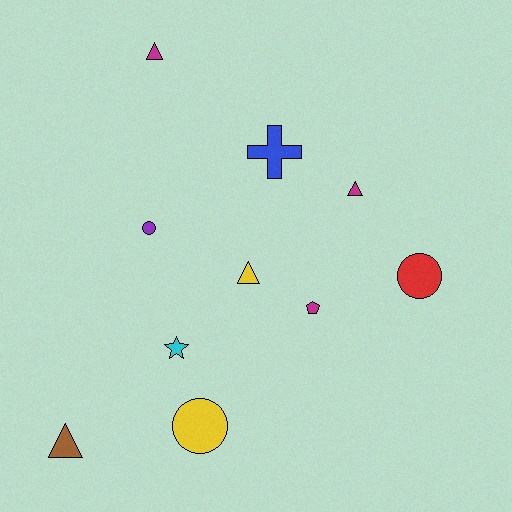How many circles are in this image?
There are 3 circles.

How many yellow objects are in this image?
There are 2 yellow objects.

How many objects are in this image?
There are 10 objects.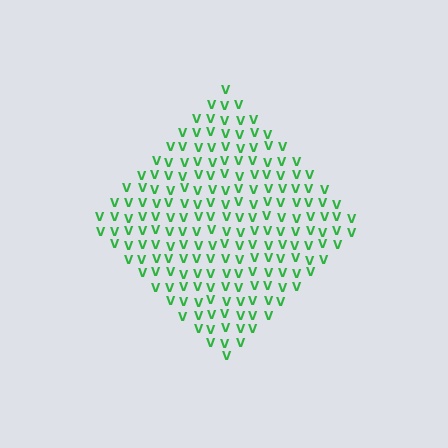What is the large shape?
The large shape is a diamond.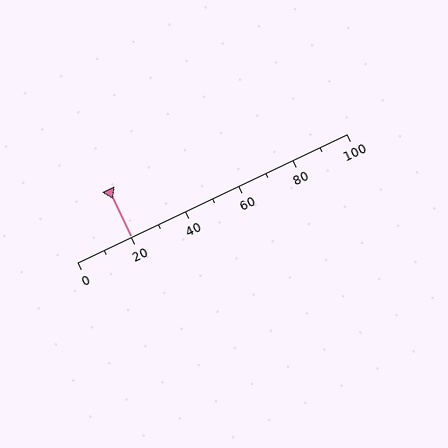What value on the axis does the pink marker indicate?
The marker indicates approximately 20.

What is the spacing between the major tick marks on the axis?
The major ticks are spaced 20 apart.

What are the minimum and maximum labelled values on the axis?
The axis runs from 0 to 100.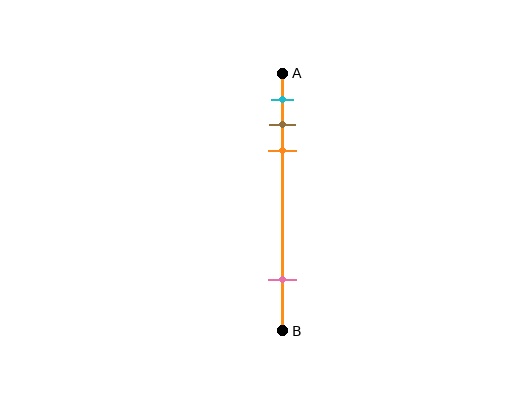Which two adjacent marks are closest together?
The brown and orange marks are the closest adjacent pair.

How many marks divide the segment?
There are 4 marks dividing the segment.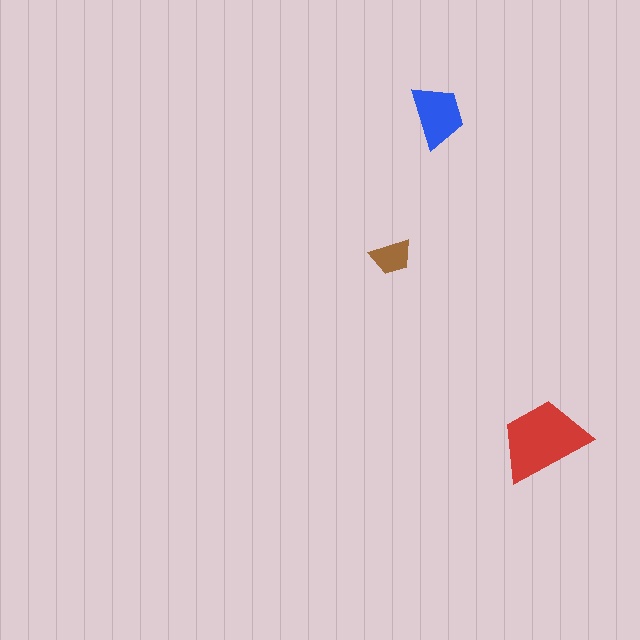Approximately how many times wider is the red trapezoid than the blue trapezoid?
About 1.5 times wider.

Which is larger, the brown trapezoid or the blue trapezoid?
The blue one.